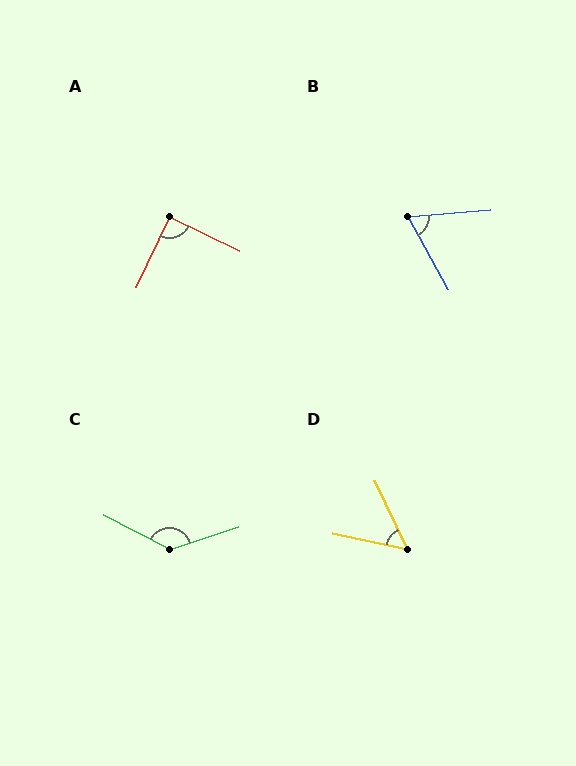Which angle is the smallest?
D, at approximately 53 degrees.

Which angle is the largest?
C, at approximately 134 degrees.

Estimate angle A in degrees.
Approximately 90 degrees.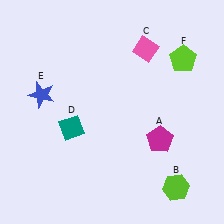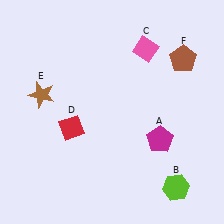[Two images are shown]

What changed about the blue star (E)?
In Image 1, E is blue. In Image 2, it changed to brown.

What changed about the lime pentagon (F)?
In Image 1, F is lime. In Image 2, it changed to brown.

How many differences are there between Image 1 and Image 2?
There are 3 differences between the two images.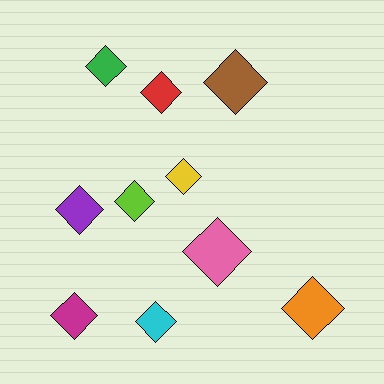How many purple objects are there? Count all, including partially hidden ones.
There is 1 purple object.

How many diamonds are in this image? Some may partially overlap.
There are 10 diamonds.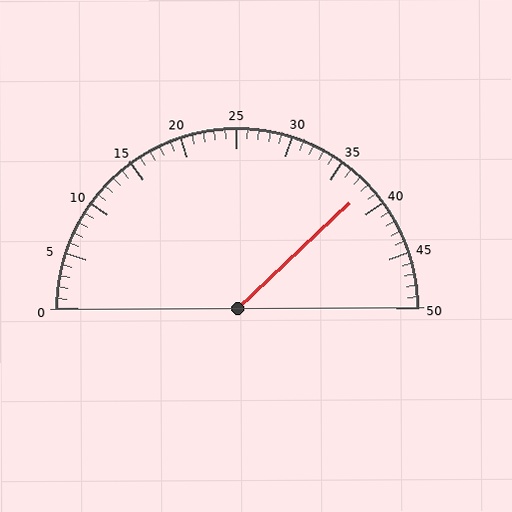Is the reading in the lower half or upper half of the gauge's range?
The reading is in the upper half of the range (0 to 50).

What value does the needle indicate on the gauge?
The needle indicates approximately 38.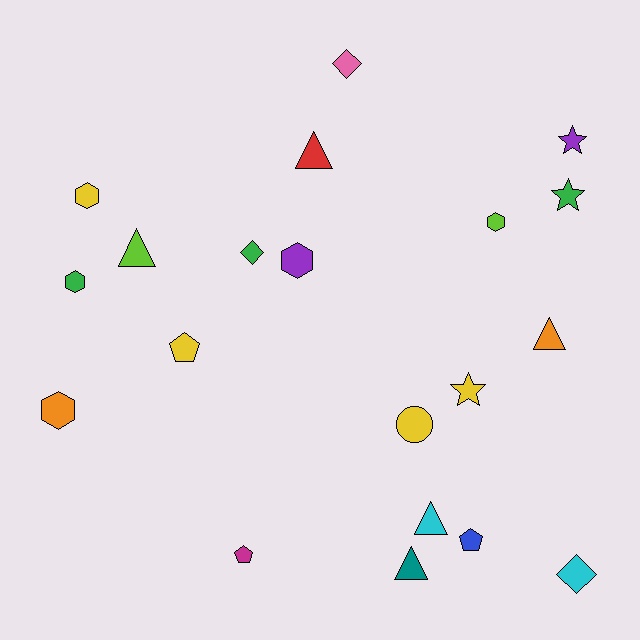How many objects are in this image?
There are 20 objects.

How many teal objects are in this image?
There is 1 teal object.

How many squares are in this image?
There are no squares.